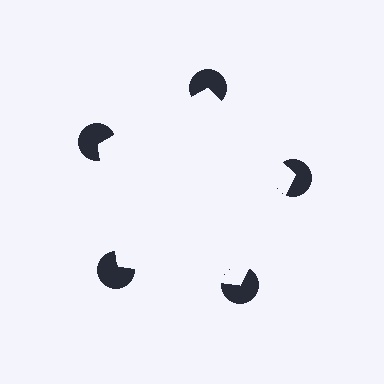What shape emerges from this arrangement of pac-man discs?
An illusory pentagon — its edges are inferred from the aligned wedge cuts in the pac-man discs, not physically drawn.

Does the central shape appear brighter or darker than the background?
It typically appears slightly brighter than the background, even though no actual brightness change is drawn.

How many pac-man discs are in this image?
There are 5 — one at each vertex of the illusory pentagon.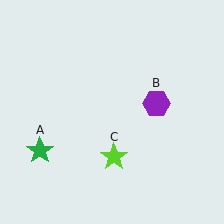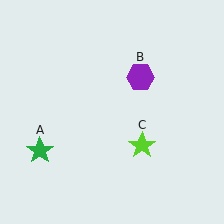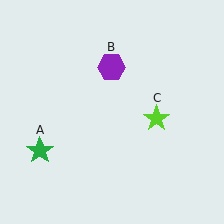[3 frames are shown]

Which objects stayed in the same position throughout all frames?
Green star (object A) remained stationary.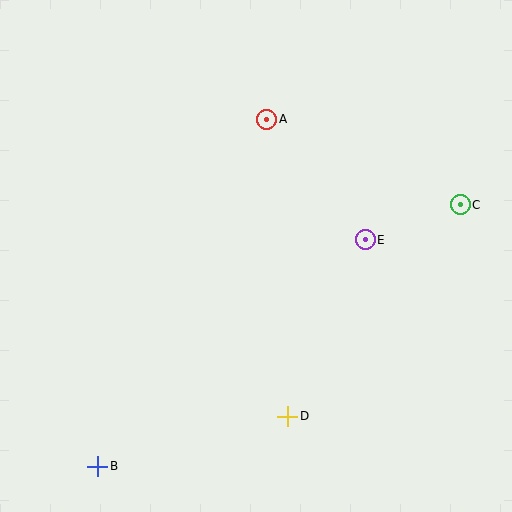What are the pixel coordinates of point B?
Point B is at (98, 466).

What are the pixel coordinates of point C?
Point C is at (460, 205).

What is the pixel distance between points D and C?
The distance between D and C is 273 pixels.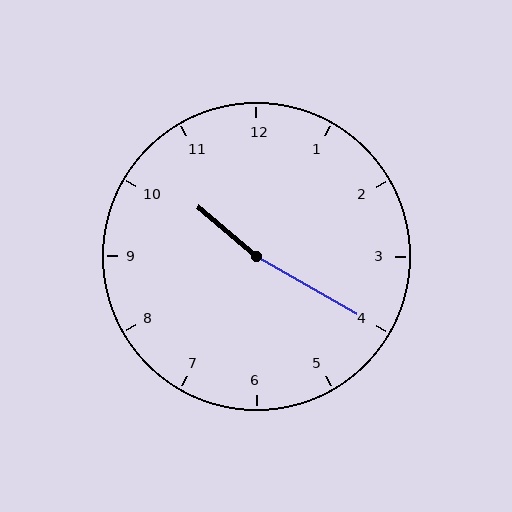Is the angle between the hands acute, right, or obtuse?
It is obtuse.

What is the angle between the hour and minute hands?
Approximately 170 degrees.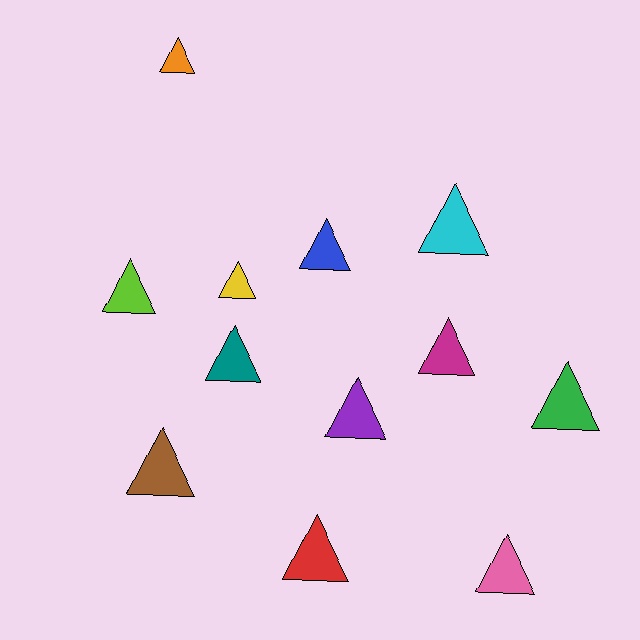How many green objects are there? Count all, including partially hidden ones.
There is 1 green object.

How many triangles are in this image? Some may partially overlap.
There are 12 triangles.